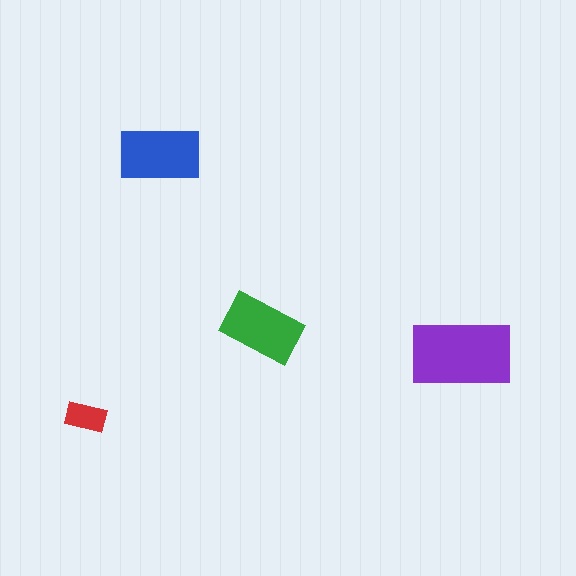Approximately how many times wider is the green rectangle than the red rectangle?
About 2 times wider.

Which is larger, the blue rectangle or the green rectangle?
The blue one.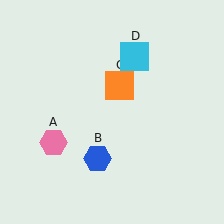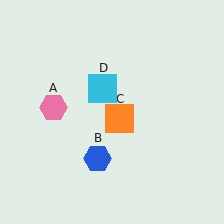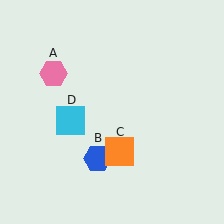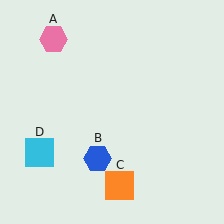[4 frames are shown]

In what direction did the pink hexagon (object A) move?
The pink hexagon (object A) moved up.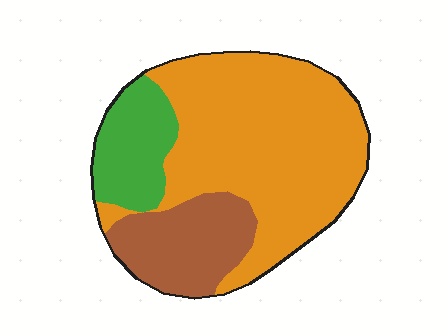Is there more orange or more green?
Orange.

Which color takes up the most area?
Orange, at roughly 65%.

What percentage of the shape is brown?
Brown takes up about one fifth (1/5) of the shape.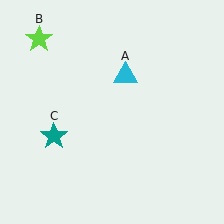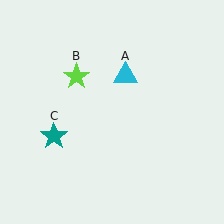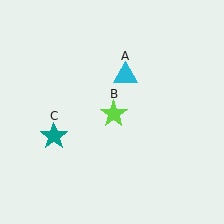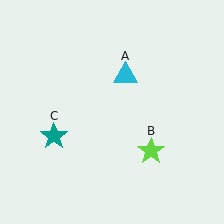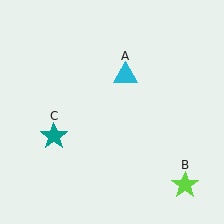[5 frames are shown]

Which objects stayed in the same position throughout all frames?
Cyan triangle (object A) and teal star (object C) remained stationary.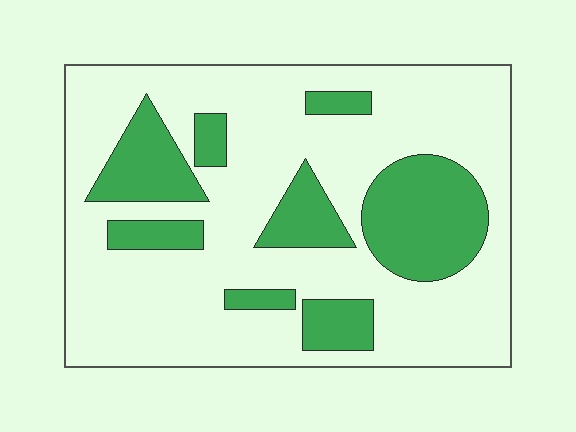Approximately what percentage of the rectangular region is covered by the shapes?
Approximately 25%.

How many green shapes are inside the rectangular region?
8.